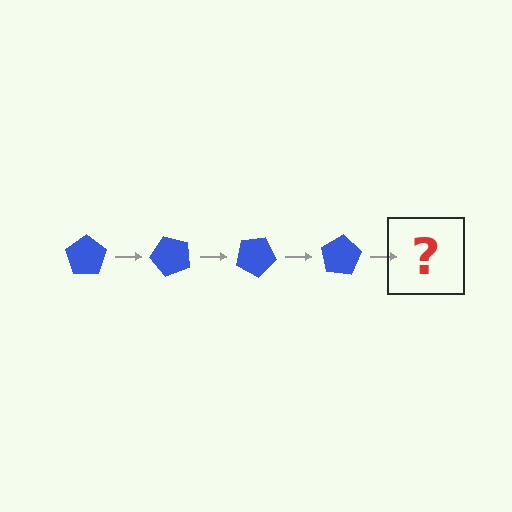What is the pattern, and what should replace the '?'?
The pattern is that the pentagon rotates 50 degrees each step. The '?' should be a blue pentagon rotated 200 degrees.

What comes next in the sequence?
The next element should be a blue pentagon rotated 200 degrees.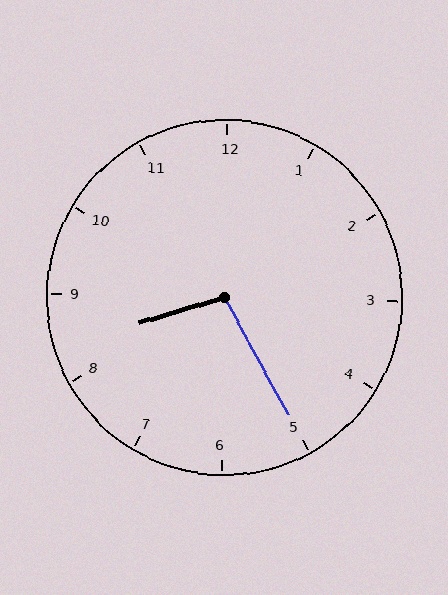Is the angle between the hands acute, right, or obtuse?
It is obtuse.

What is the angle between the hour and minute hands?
Approximately 102 degrees.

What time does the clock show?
8:25.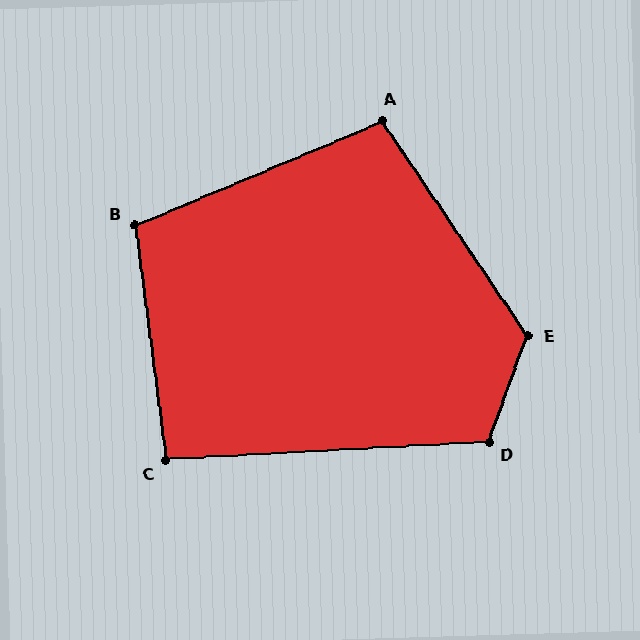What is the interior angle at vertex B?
Approximately 105 degrees (obtuse).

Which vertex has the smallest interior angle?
C, at approximately 94 degrees.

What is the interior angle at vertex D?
Approximately 113 degrees (obtuse).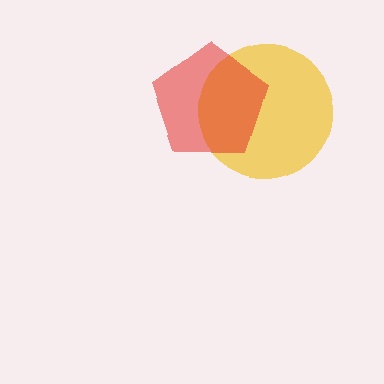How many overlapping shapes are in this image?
There are 2 overlapping shapes in the image.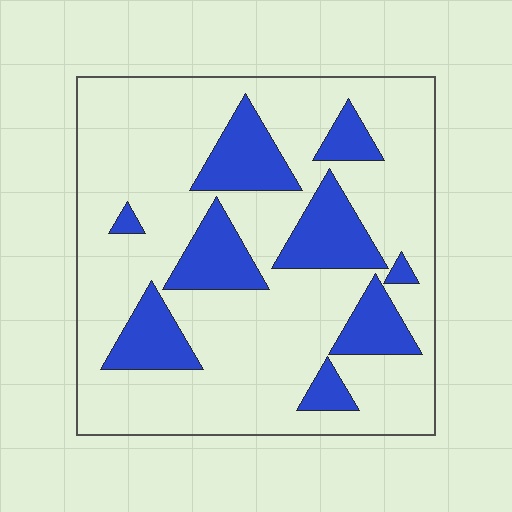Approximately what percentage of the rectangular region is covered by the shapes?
Approximately 25%.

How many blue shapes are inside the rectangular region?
9.